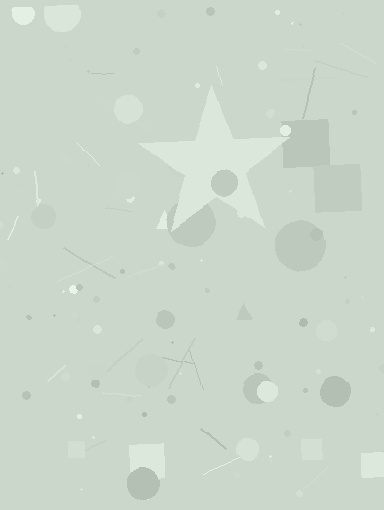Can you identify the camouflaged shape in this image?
The camouflaged shape is a star.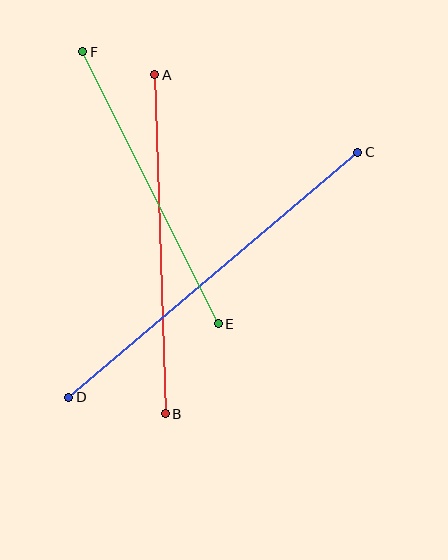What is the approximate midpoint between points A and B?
The midpoint is at approximately (160, 244) pixels.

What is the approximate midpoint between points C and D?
The midpoint is at approximately (213, 275) pixels.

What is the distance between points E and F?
The distance is approximately 304 pixels.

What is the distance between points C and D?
The distance is approximately 379 pixels.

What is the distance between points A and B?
The distance is approximately 339 pixels.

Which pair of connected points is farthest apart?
Points C and D are farthest apart.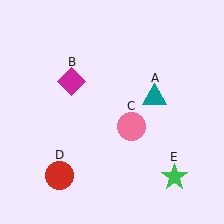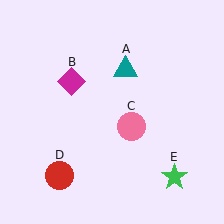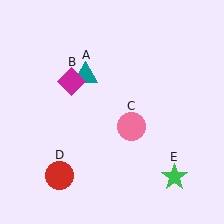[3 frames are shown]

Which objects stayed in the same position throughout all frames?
Magenta diamond (object B) and pink circle (object C) and red circle (object D) and green star (object E) remained stationary.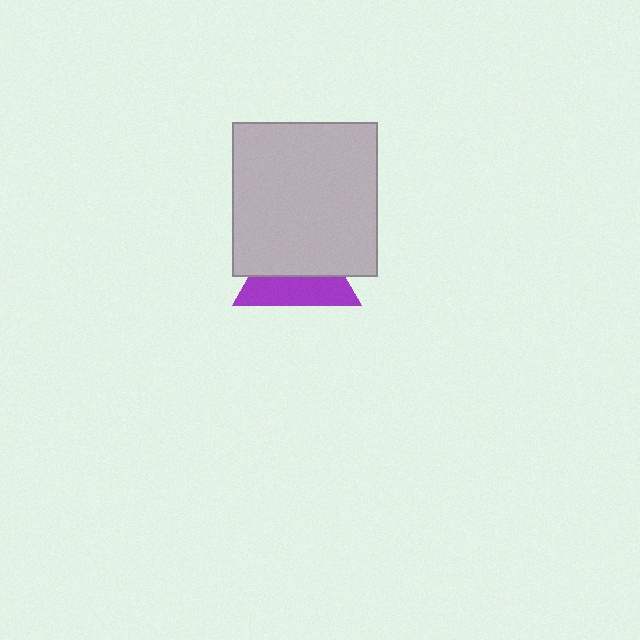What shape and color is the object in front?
The object in front is a light gray rectangle.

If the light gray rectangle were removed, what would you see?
You would see the complete purple triangle.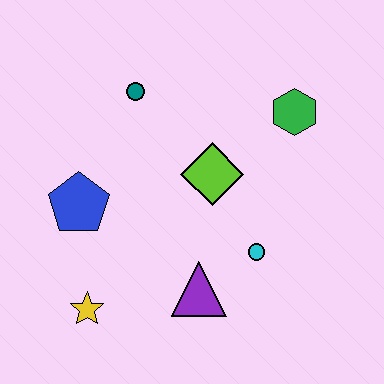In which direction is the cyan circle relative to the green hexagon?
The cyan circle is below the green hexagon.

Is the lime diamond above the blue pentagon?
Yes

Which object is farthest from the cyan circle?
The teal circle is farthest from the cyan circle.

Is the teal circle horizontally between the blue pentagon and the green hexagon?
Yes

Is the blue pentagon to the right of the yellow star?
No